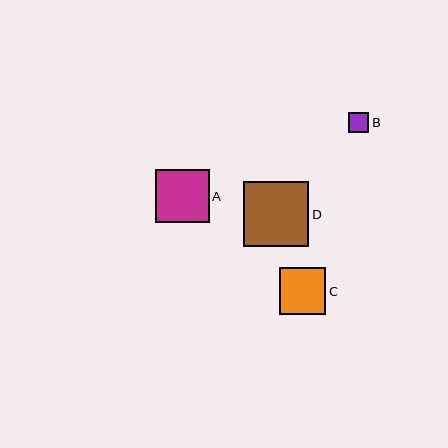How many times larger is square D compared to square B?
Square D is approximately 3.2 times the size of square B.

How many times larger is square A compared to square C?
Square A is approximately 1.1 times the size of square C.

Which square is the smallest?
Square B is the smallest with a size of approximately 20 pixels.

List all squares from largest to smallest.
From largest to smallest: D, A, C, B.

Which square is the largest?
Square D is the largest with a size of approximately 65 pixels.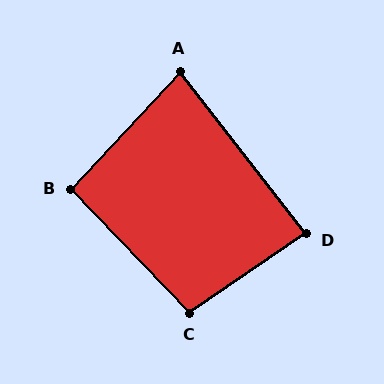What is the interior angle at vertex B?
Approximately 93 degrees (approximately right).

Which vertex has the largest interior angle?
C, at approximately 99 degrees.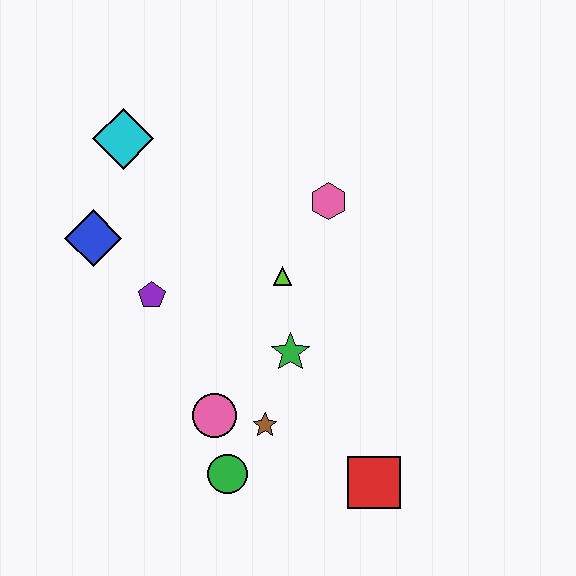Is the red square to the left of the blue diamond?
No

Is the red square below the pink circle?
Yes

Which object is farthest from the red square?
The cyan diamond is farthest from the red square.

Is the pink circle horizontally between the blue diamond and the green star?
Yes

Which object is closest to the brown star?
The pink circle is closest to the brown star.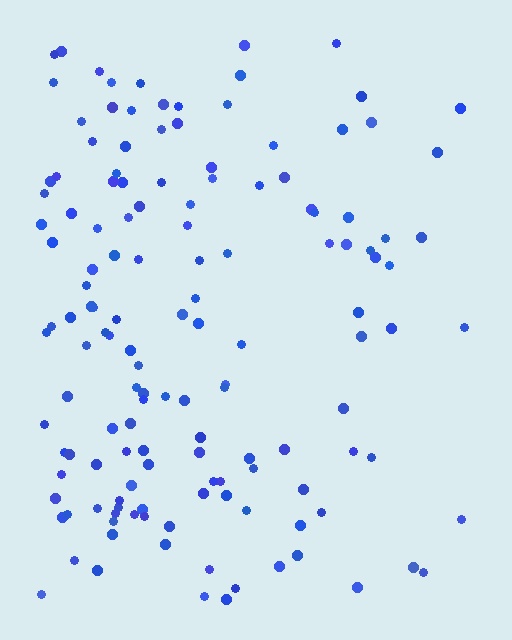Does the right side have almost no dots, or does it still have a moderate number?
Still a moderate number, just noticeably fewer than the left.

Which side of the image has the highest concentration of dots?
The left.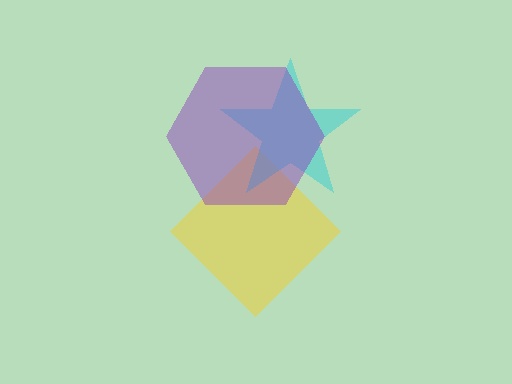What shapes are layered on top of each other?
The layered shapes are: a yellow diamond, a cyan star, a purple hexagon.